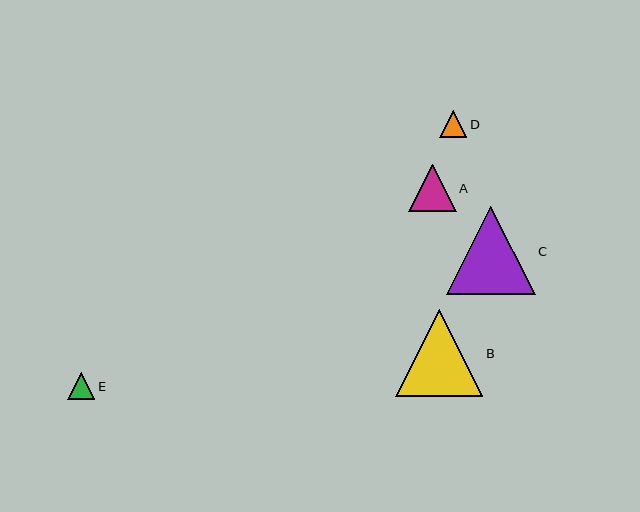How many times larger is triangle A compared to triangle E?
Triangle A is approximately 1.8 times the size of triangle E.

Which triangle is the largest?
Triangle C is the largest with a size of approximately 88 pixels.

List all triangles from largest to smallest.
From largest to smallest: C, B, A, D, E.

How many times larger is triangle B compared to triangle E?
Triangle B is approximately 3.3 times the size of triangle E.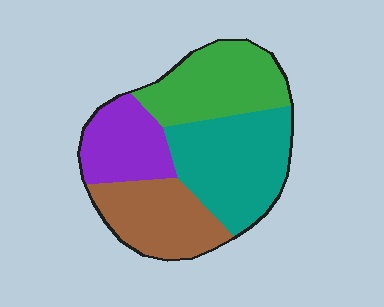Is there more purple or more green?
Green.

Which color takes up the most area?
Teal, at roughly 30%.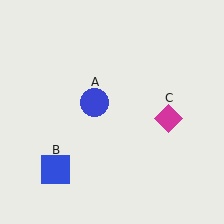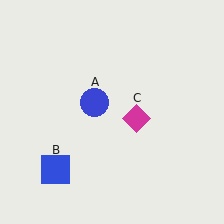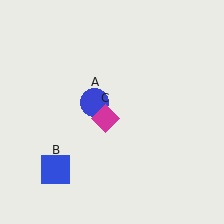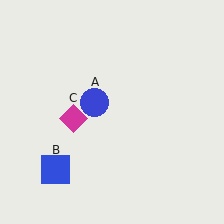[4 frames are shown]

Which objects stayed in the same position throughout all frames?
Blue circle (object A) and blue square (object B) remained stationary.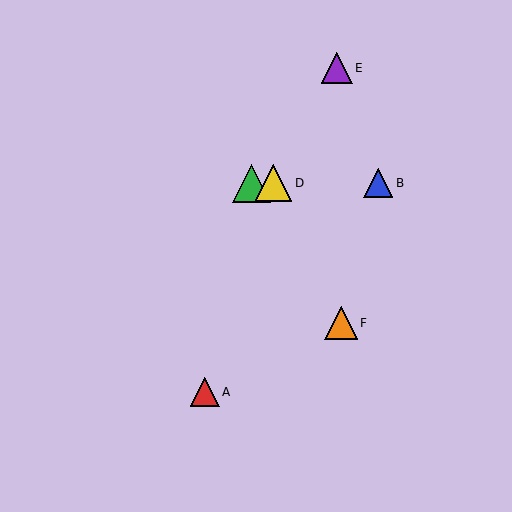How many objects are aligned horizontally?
3 objects (B, C, D) are aligned horizontally.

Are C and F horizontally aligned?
No, C is at y≈183 and F is at y≈323.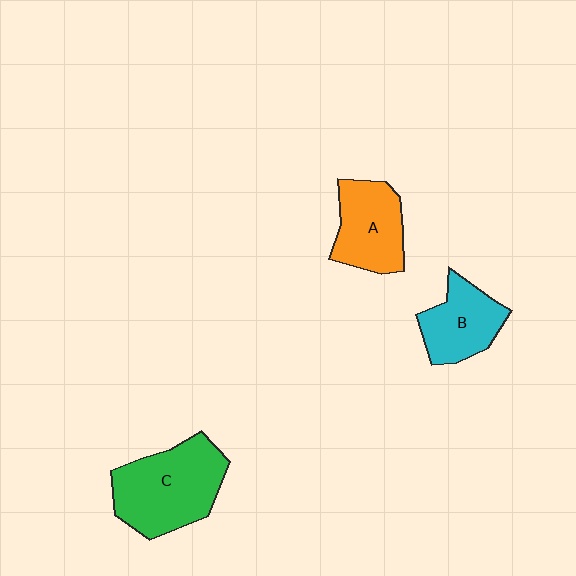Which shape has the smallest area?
Shape B (cyan).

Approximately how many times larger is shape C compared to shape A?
Approximately 1.4 times.